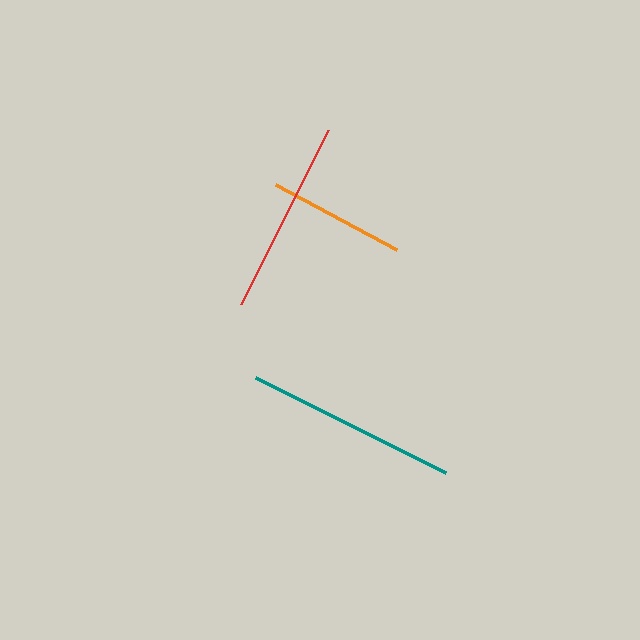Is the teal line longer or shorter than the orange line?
The teal line is longer than the orange line.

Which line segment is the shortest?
The orange line is the shortest at approximately 137 pixels.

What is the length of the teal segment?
The teal segment is approximately 212 pixels long.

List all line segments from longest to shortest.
From longest to shortest: teal, red, orange.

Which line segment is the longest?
The teal line is the longest at approximately 212 pixels.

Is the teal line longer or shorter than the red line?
The teal line is longer than the red line.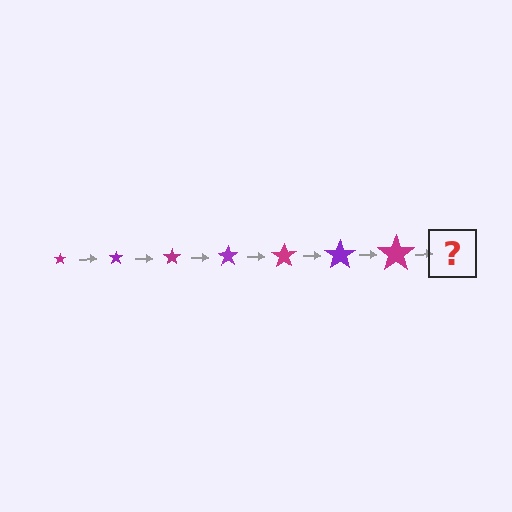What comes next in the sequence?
The next element should be a purple star, larger than the previous one.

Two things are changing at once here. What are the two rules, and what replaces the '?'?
The two rules are that the star grows larger each step and the color cycles through magenta and purple. The '?' should be a purple star, larger than the previous one.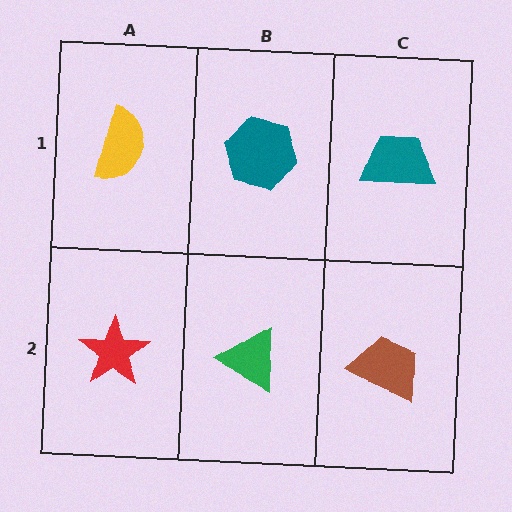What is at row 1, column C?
A teal trapezoid.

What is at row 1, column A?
A yellow semicircle.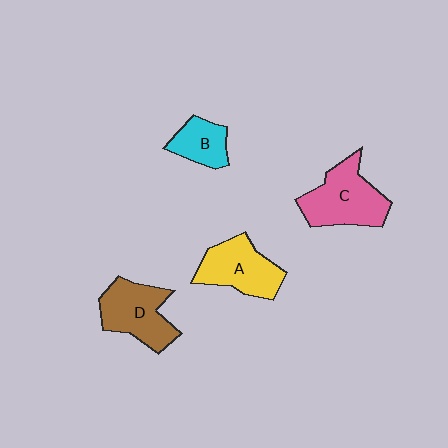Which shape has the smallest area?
Shape B (cyan).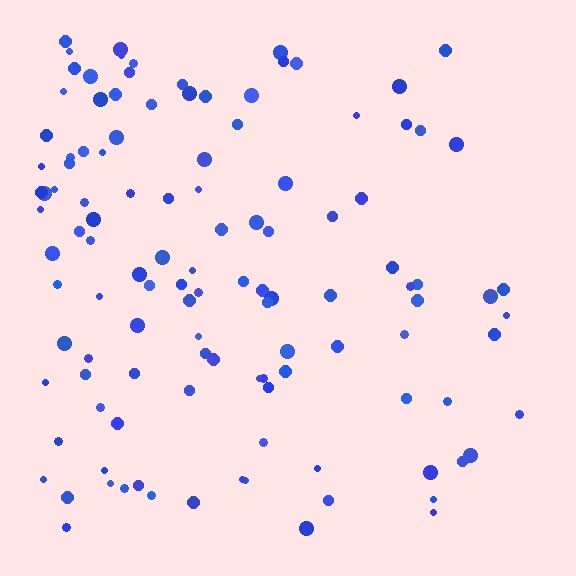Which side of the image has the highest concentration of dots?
The left.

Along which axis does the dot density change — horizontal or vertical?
Horizontal.